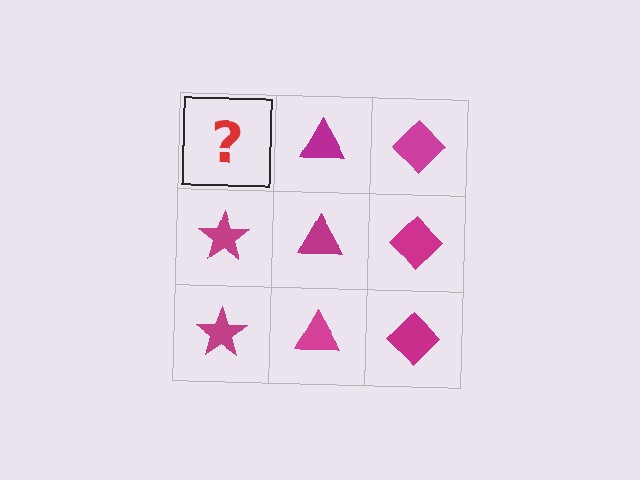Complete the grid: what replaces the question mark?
The question mark should be replaced with a magenta star.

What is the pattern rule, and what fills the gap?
The rule is that each column has a consistent shape. The gap should be filled with a magenta star.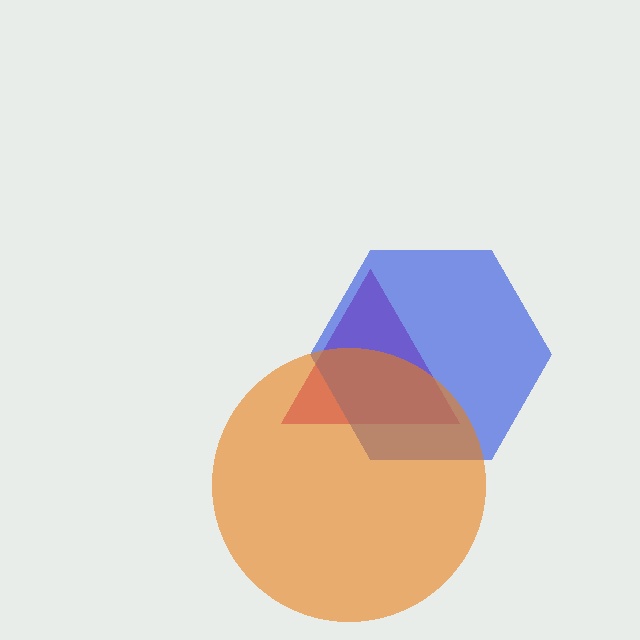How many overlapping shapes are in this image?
There are 3 overlapping shapes in the image.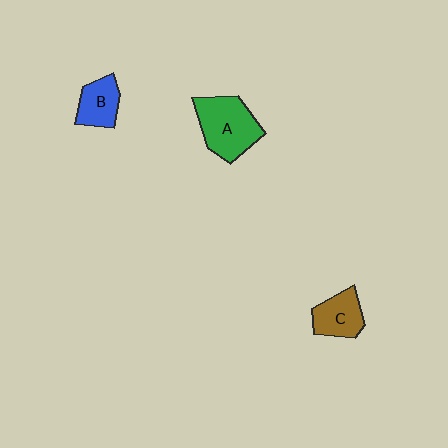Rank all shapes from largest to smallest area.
From largest to smallest: A (green), C (brown), B (blue).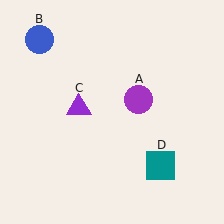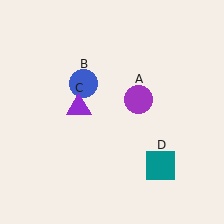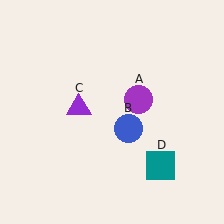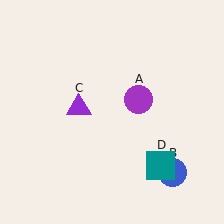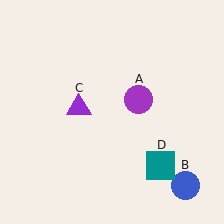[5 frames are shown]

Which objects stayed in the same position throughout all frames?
Purple circle (object A) and purple triangle (object C) and teal square (object D) remained stationary.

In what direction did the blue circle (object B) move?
The blue circle (object B) moved down and to the right.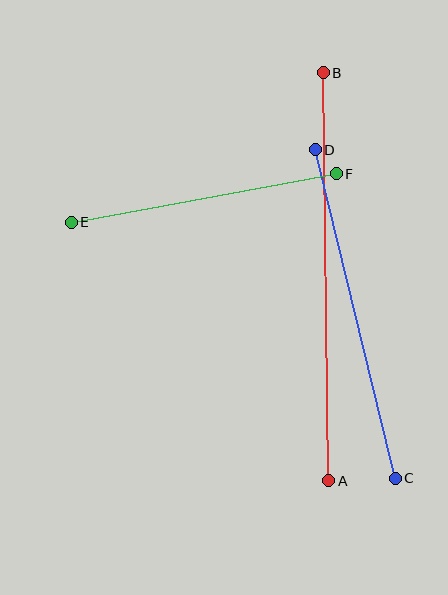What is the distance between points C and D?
The distance is approximately 338 pixels.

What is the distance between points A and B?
The distance is approximately 408 pixels.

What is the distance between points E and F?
The distance is approximately 269 pixels.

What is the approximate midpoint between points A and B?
The midpoint is at approximately (326, 277) pixels.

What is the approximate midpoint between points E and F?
The midpoint is at approximately (204, 198) pixels.